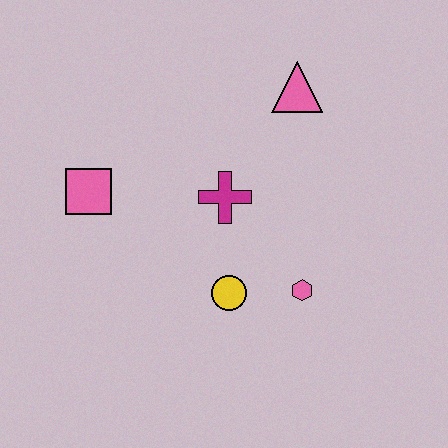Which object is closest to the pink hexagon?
The yellow circle is closest to the pink hexagon.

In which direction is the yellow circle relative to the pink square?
The yellow circle is to the right of the pink square.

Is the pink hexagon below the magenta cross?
Yes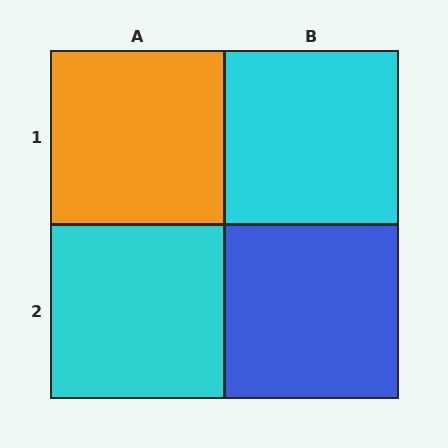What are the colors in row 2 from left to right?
Cyan, blue.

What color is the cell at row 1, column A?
Orange.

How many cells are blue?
1 cell is blue.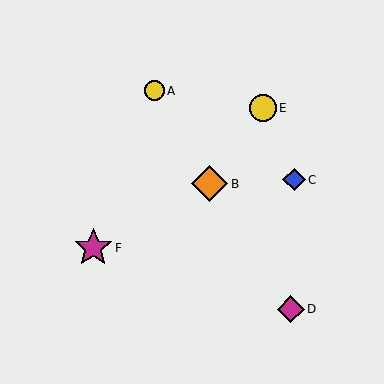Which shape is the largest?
The magenta star (labeled F) is the largest.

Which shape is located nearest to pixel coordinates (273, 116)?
The yellow circle (labeled E) at (263, 108) is nearest to that location.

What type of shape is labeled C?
Shape C is a blue diamond.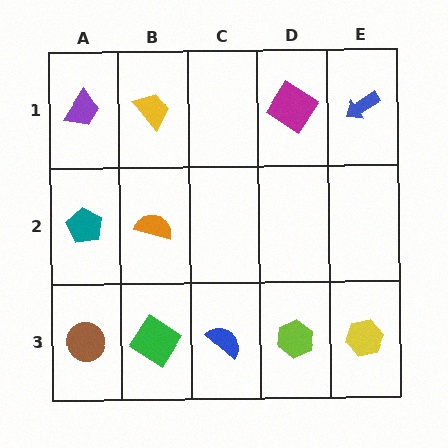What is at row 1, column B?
A yellow trapezoid.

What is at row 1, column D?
A magenta diamond.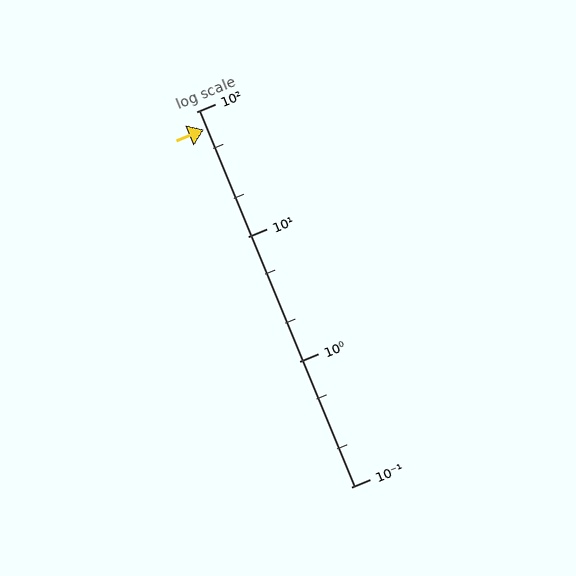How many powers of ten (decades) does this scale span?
The scale spans 3 decades, from 0.1 to 100.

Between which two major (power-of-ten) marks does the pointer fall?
The pointer is between 10 and 100.